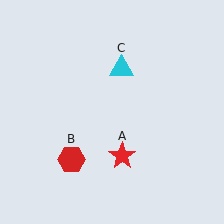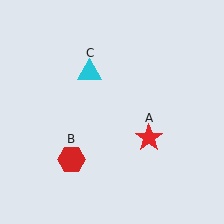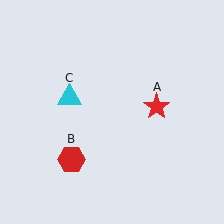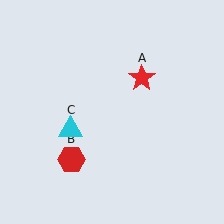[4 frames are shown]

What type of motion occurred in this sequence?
The red star (object A), cyan triangle (object C) rotated counterclockwise around the center of the scene.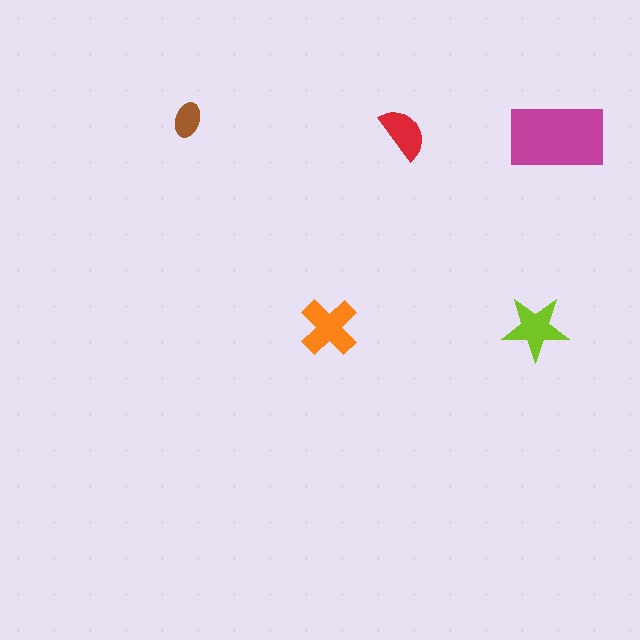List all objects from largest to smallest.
The magenta rectangle, the orange cross, the lime star, the red semicircle, the brown ellipse.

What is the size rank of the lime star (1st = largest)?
3rd.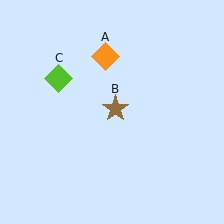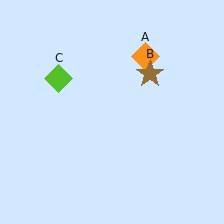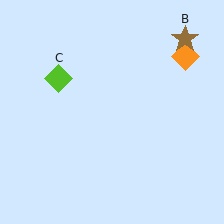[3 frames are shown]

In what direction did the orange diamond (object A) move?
The orange diamond (object A) moved right.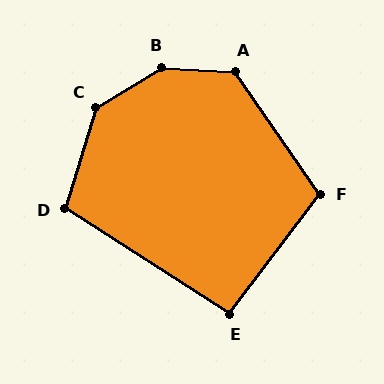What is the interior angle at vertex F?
Approximately 108 degrees (obtuse).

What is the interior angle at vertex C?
Approximately 138 degrees (obtuse).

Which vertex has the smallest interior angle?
E, at approximately 94 degrees.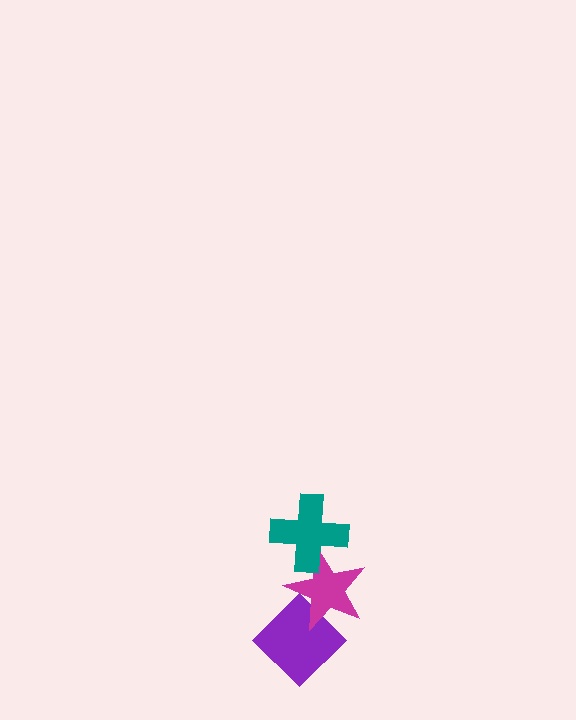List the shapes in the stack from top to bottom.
From top to bottom: the teal cross, the magenta star, the purple diamond.